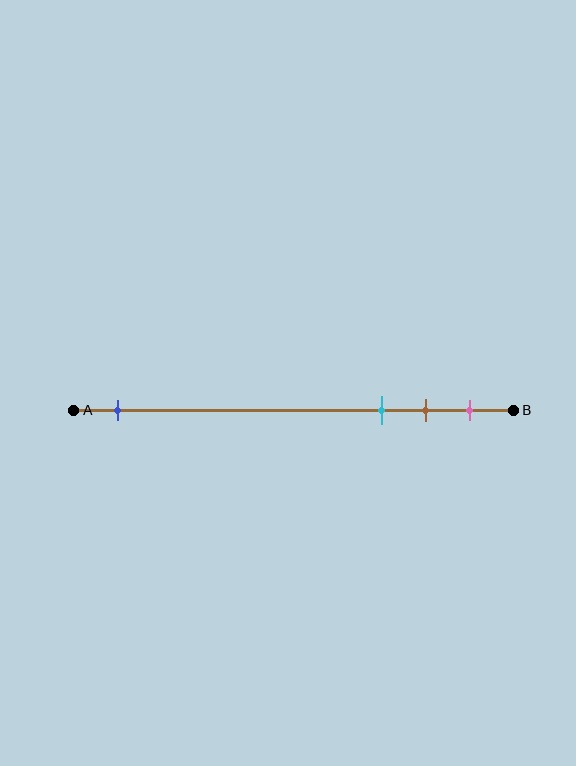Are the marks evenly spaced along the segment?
No, the marks are not evenly spaced.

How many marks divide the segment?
There are 4 marks dividing the segment.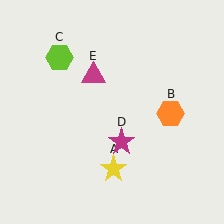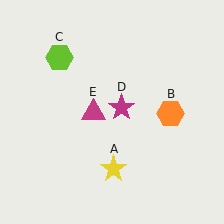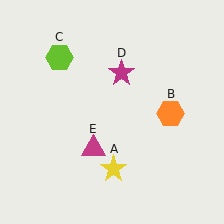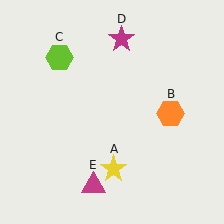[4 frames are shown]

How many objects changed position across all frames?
2 objects changed position: magenta star (object D), magenta triangle (object E).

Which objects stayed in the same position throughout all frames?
Yellow star (object A) and orange hexagon (object B) and lime hexagon (object C) remained stationary.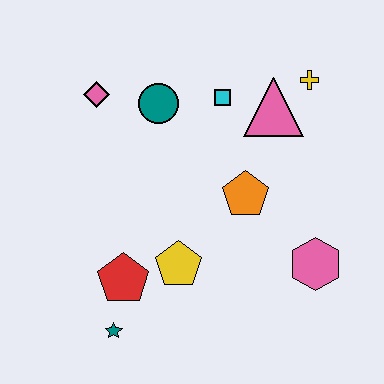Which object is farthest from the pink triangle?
The teal star is farthest from the pink triangle.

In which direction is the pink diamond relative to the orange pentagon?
The pink diamond is to the left of the orange pentagon.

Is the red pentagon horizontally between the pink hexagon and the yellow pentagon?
No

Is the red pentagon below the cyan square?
Yes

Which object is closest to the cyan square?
The pink triangle is closest to the cyan square.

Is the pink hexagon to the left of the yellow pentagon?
No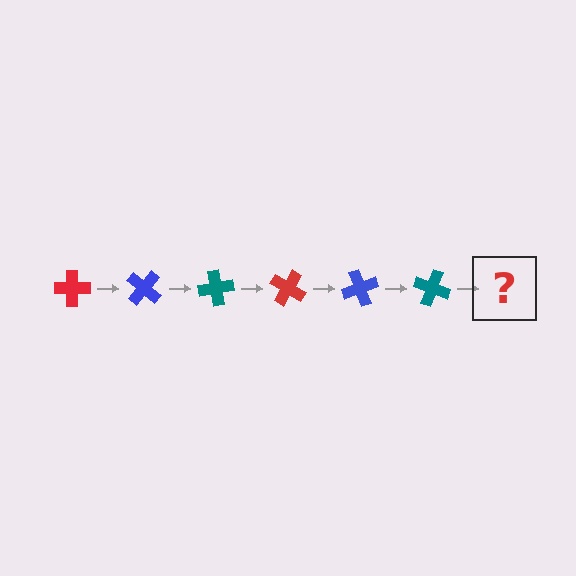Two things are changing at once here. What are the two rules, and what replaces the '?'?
The two rules are that it rotates 40 degrees each step and the color cycles through red, blue, and teal. The '?' should be a red cross, rotated 240 degrees from the start.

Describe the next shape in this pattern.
It should be a red cross, rotated 240 degrees from the start.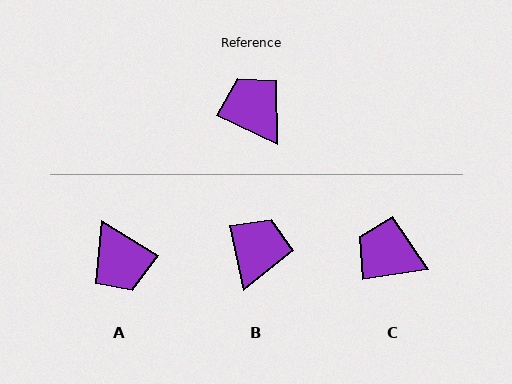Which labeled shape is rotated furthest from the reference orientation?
A, about 174 degrees away.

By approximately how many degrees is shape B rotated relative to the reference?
Approximately 52 degrees clockwise.